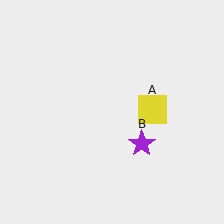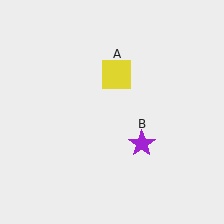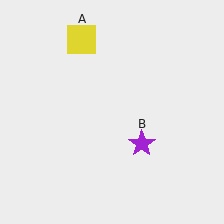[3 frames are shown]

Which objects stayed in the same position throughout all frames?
Purple star (object B) remained stationary.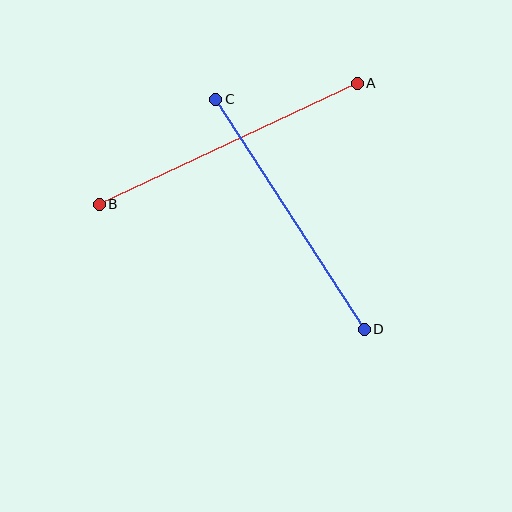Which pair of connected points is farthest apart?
Points A and B are farthest apart.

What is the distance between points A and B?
The distance is approximately 285 pixels.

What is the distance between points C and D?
The distance is approximately 274 pixels.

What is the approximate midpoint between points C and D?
The midpoint is at approximately (290, 214) pixels.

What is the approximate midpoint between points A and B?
The midpoint is at approximately (228, 144) pixels.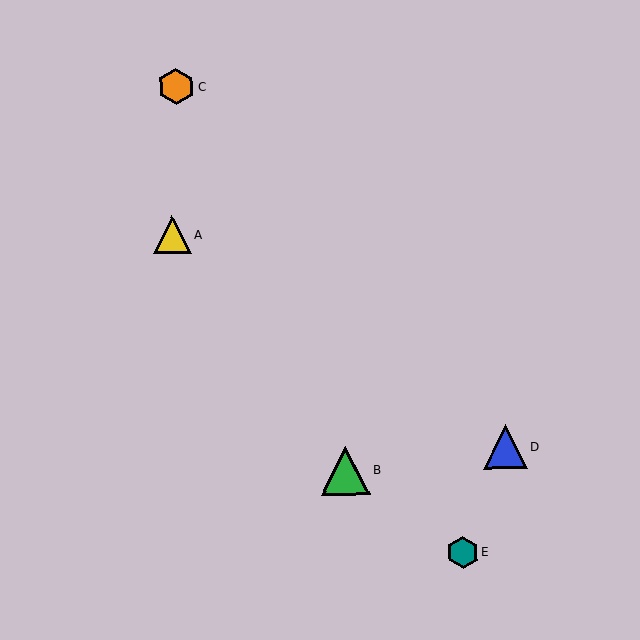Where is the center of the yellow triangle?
The center of the yellow triangle is at (172, 235).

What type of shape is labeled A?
Shape A is a yellow triangle.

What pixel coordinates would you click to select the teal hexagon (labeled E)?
Click at (463, 552) to select the teal hexagon E.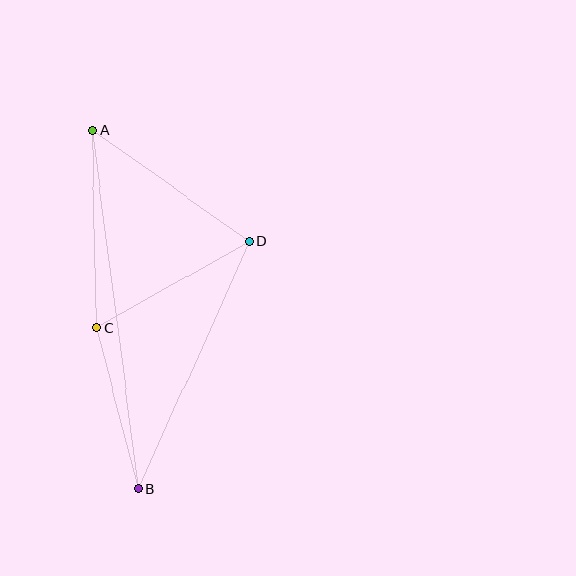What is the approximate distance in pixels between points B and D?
The distance between B and D is approximately 271 pixels.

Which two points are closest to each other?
Points B and C are closest to each other.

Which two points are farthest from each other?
Points A and B are farthest from each other.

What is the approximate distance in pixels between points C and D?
The distance between C and D is approximately 176 pixels.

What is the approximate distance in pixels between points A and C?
The distance between A and C is approximately 197 pixels.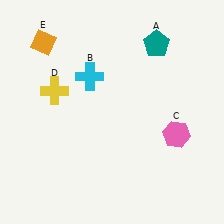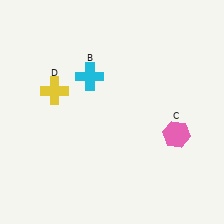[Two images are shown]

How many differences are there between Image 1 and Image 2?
There are 2 differences between the two images.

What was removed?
The teal pentagon (A), the orange diamond (E) were removed in Image 2.